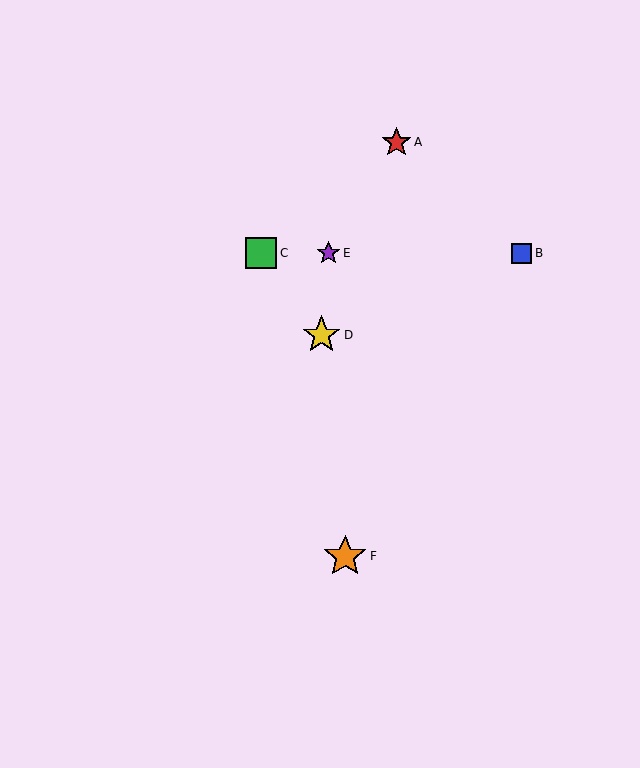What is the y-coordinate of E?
Object E is at y≈253.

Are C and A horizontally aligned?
No, C is at y≈253 and A is at y≈142.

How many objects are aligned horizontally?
3 objects (B, C, E) are aligned horizontally.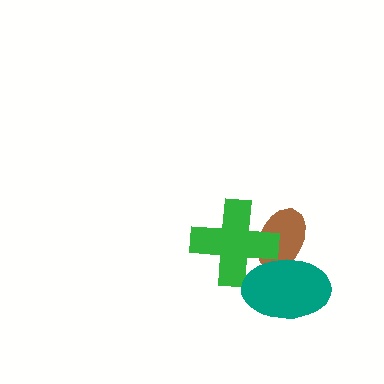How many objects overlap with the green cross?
2 objects overlap with the green cross.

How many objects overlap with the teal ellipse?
2 objects overlap with the teal ellipse.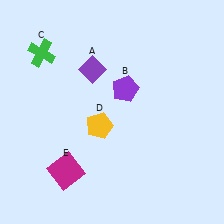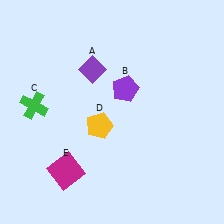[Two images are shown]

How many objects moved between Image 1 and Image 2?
1 object moved between the two images.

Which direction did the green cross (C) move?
The green cross (C) moved down.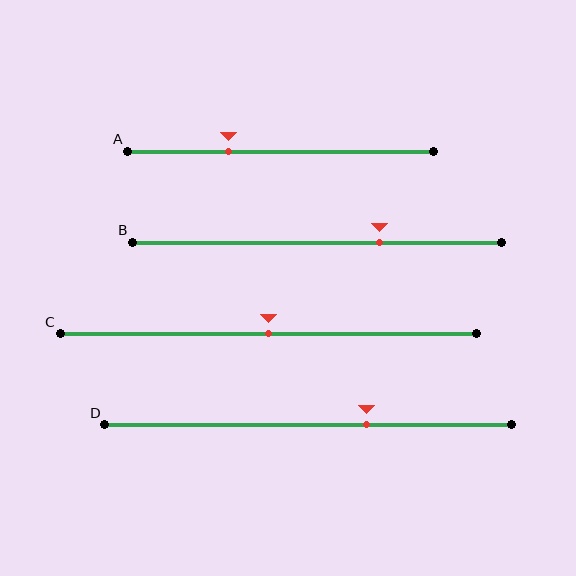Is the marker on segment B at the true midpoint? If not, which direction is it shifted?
No, the marker on segment B is shifted to the right by about 17% of the segment length.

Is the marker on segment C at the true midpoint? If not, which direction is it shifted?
Yes, the marker on segment C is at the true midpoint.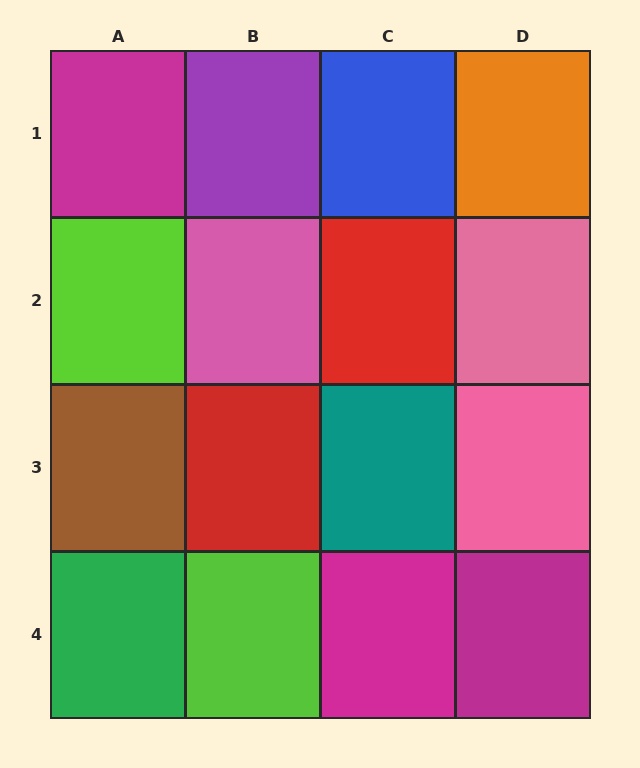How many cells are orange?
1 cell is orange.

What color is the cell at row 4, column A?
Green.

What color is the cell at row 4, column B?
Lime.